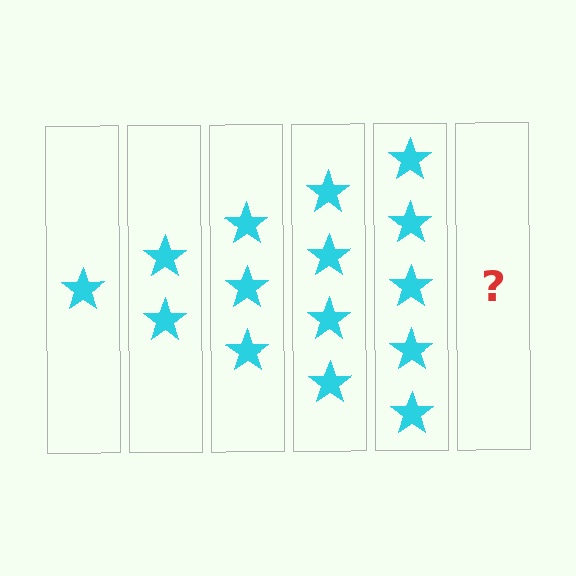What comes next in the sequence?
The next element should be 6 stars.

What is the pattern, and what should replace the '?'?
The pattern is that each step adds one more star. The '?' should be 6 stars.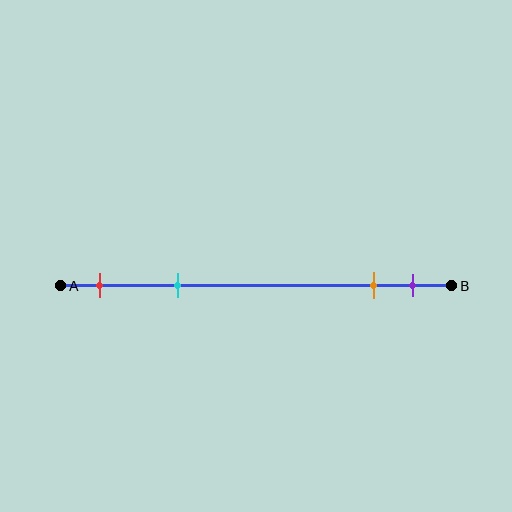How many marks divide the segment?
There are 4 marks dividing the segment.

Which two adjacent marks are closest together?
The orange and purple marks are the closest adjacent pair.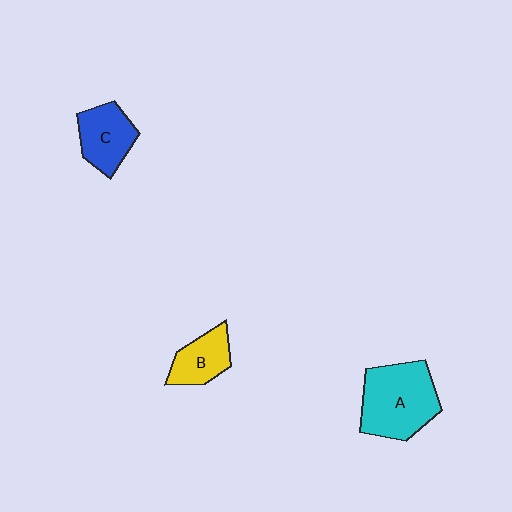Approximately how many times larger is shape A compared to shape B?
Approximately 1.9 times.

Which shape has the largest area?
Shape A (cyan).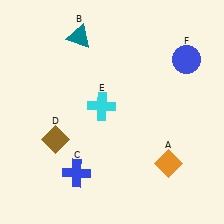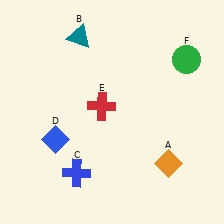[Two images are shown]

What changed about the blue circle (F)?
In Image 1, F is blue. In Image 2, it changed to green.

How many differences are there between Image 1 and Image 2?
There are 3 differences between the two images.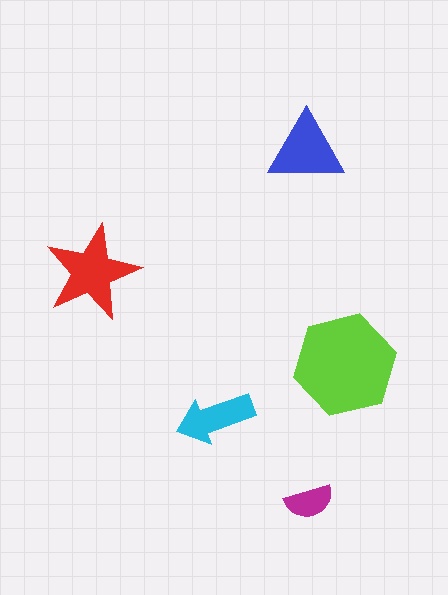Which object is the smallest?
The magenta semicircle.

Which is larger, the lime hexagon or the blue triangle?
The lime hexagon.